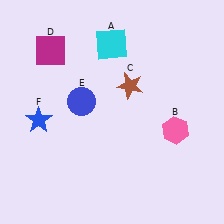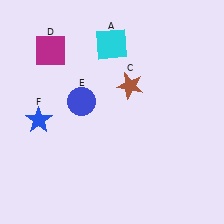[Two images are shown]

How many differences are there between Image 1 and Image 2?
There is 1 difference between the two images.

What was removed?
The pink hexagon (B) was removed in Image 2.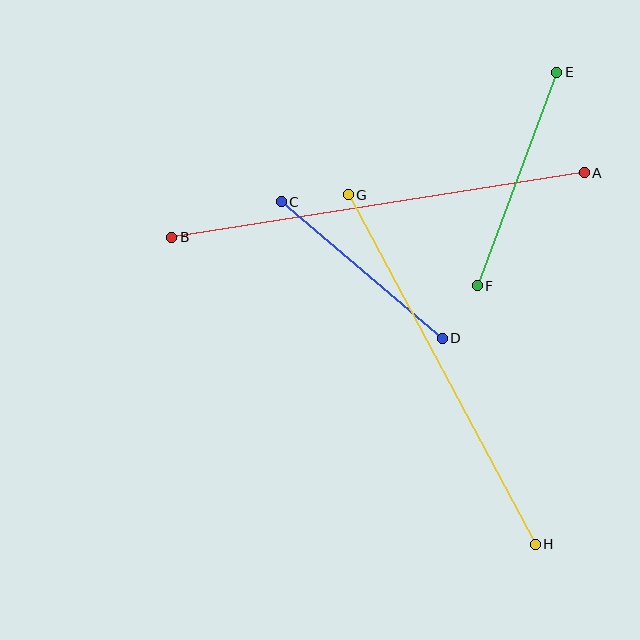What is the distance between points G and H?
The distance is approximately 396 pixels.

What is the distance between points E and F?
The distance is approximately 228 pixels.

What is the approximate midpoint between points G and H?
The midpoint is at approximately (442, 370) pixels.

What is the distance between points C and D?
The distance is approximately 211 pixels.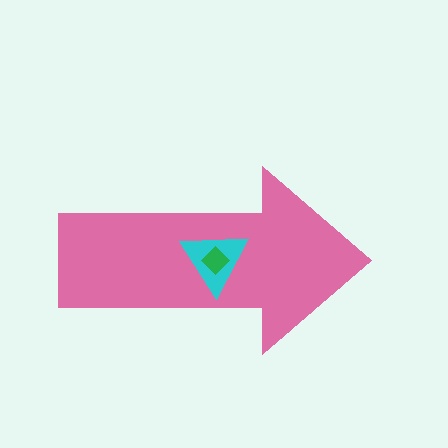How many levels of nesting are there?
3.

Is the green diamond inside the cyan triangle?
Yes.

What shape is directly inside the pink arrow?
The cyan triangle.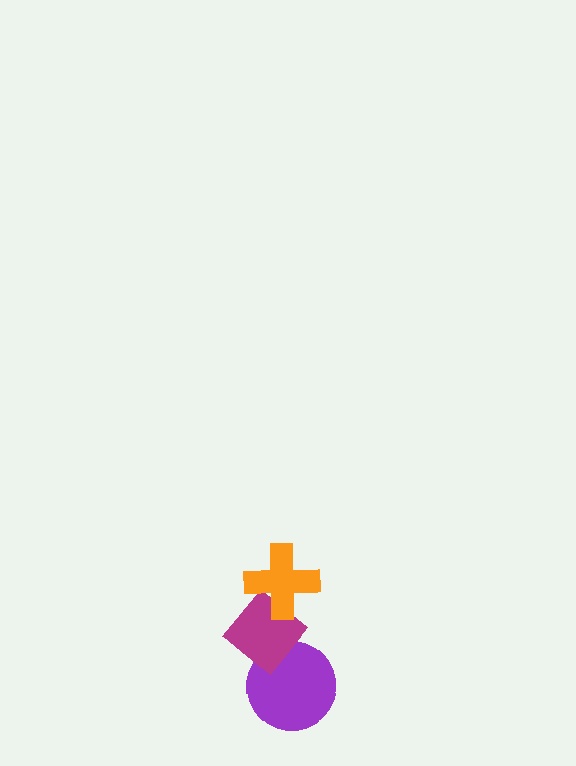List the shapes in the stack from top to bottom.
From top to bottom: the orange cross, the magenta diamond, the purple circle.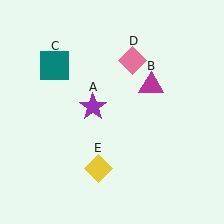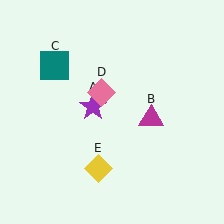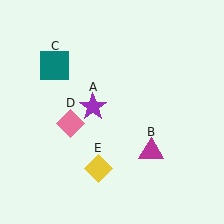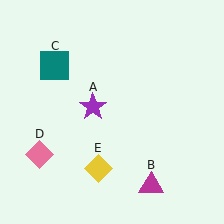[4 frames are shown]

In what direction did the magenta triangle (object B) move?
The magenta triangle (object B) moved down.